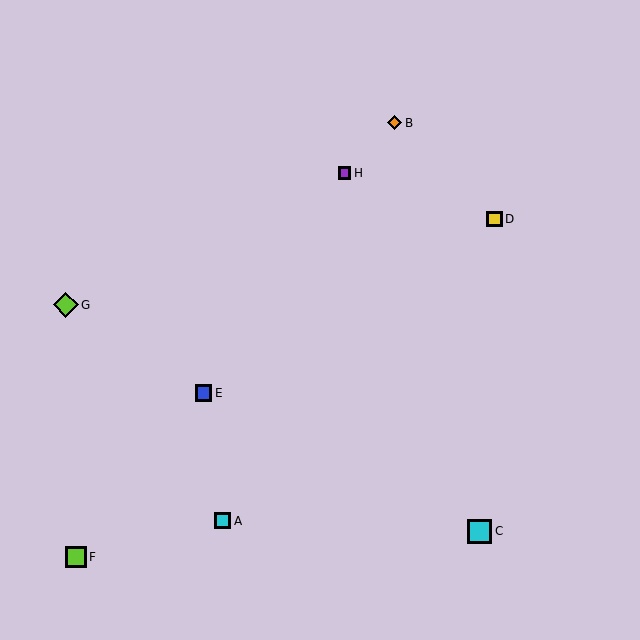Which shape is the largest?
The lime diamond (labeled G) is the largest.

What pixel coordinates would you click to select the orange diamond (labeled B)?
Click at (395, 123) to select the orange diamond B.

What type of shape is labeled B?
Shape B is an orange diamond.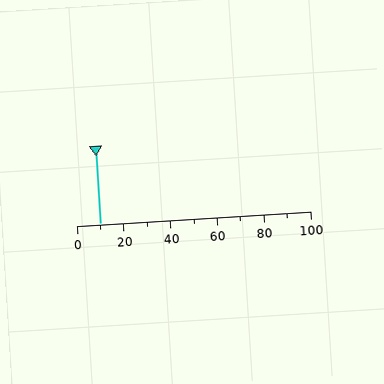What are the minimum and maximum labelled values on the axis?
The axis runs from 0 to 100.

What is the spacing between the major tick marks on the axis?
The major ticks are spaced 20 apart.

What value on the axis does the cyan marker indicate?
The marker indicates approximately 10.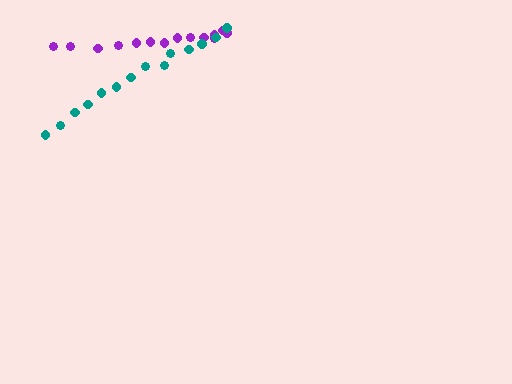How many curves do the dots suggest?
There are 2 distinct paths.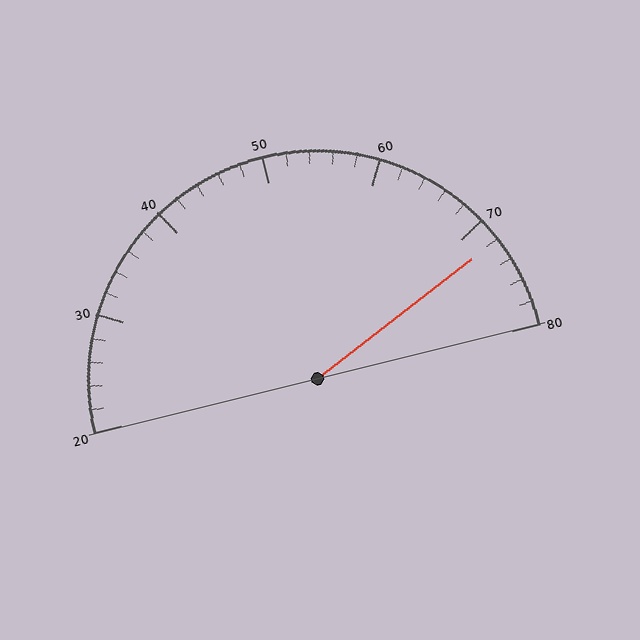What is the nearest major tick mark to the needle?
The nearest major tick mark is 70.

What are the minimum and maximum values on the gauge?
The gauge ranges from 20 to 80.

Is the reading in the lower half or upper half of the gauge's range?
The reading is in the upper half of the range (20 to 80).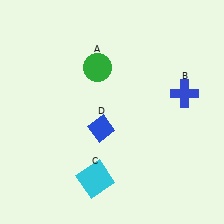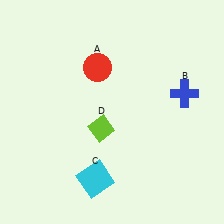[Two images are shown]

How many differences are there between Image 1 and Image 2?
There are 2 differences between the two images.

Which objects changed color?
A changed from green to red. D changed from blue to lime.